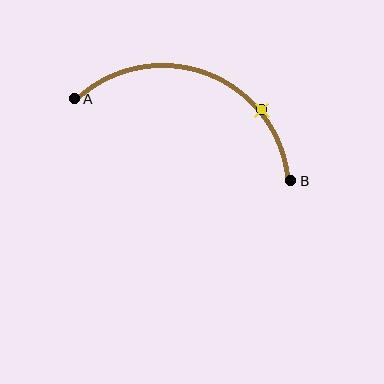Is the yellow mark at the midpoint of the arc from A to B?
No. The yellow mark lies on the arc but is closer to endpoint B. The arc midpoint would be at the point on the curve equidistant along the arc from both A and B.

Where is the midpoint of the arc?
The arc midpoint is the point on the curve farthest from the straight line joining A and B. It sits above that line.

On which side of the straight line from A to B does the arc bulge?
The arc bulges above the straight line connecting A and B.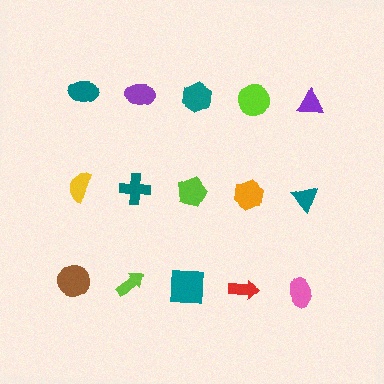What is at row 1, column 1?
A teal ellipse.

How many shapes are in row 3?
5 shapes.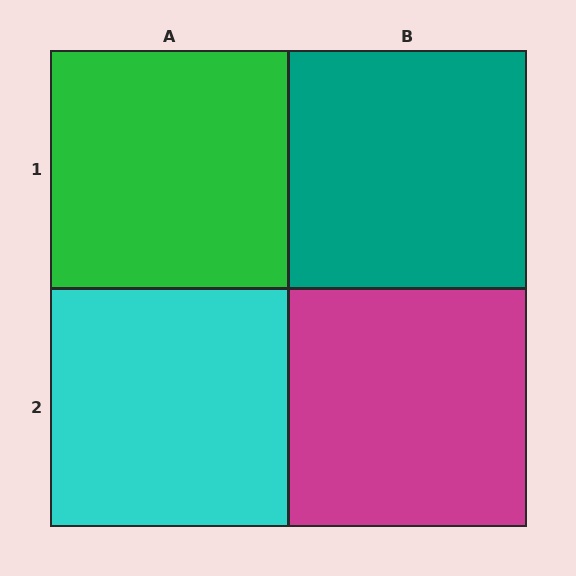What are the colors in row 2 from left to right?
Cyan, magenta.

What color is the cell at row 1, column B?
Teal.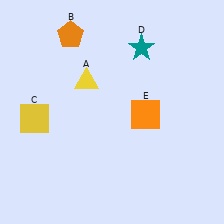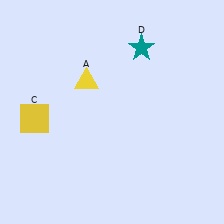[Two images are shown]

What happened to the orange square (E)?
The orange square (E) was removed in Image 2. It was in the bottom-right area of Image 1.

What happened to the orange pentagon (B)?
The orange pentagon (B) was removed in Image 2. It was in the top-left area of Image 1.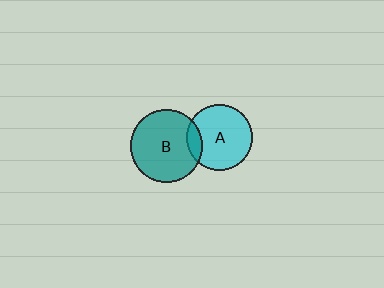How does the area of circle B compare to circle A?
Approximately 1.2 times.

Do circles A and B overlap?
Yes.